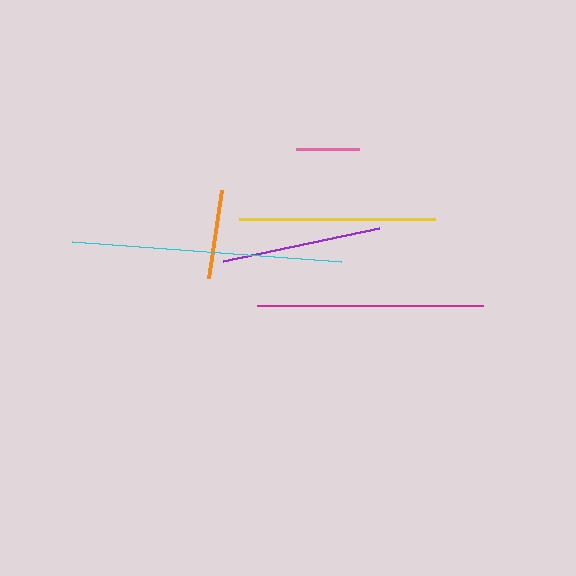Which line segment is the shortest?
The pink line is the shortest at approximately 64 pixels.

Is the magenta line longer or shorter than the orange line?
The magenta line is longer than the orange line.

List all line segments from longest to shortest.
From longest to shortest: cyan, magenta, yellow, purple, orange, pink.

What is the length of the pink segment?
The pink segment is approximately 64 pixels long.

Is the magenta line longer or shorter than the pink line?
The magenta line is longer than the pink line.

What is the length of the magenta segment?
The magenta segment is approximately 226 pixels long.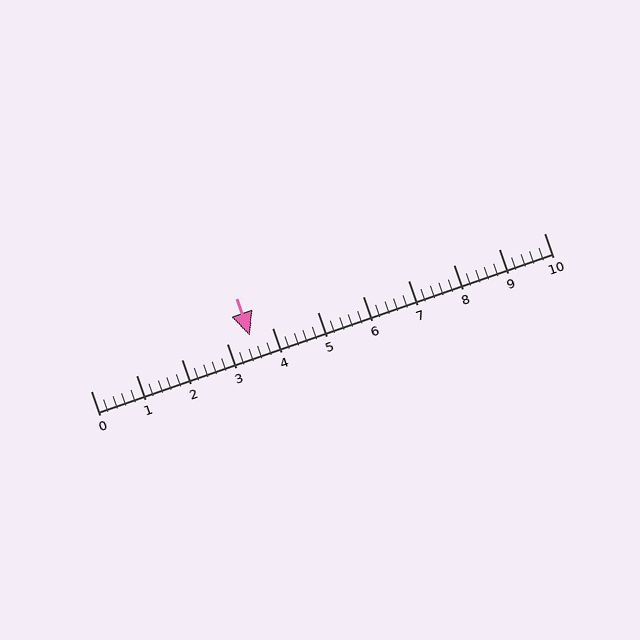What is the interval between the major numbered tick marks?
The major tick marks are spaced 1 units apart.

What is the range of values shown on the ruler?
The ruler shows values from 0 to 10.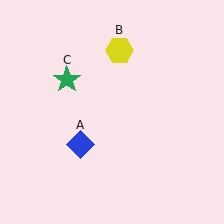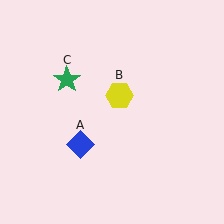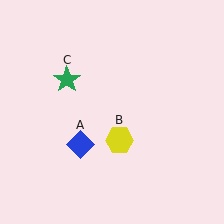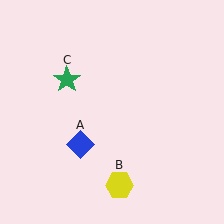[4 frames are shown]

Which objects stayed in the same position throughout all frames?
Blue diamond (object A) and green star (object C) remained stationary.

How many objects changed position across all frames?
1 object changed position: yellow hexagon (object B).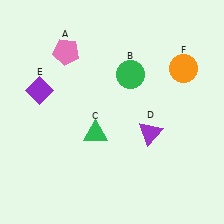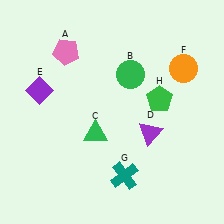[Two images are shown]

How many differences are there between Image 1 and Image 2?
There are 2 differences between the two images.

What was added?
A teal cross (G), a green pentagon (H) were added in Image 2.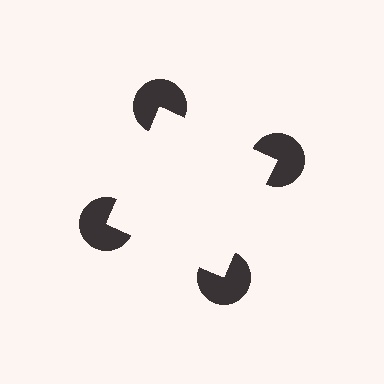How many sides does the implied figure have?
4 sides.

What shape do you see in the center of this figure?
An illusory square — its edges are inferred from the aligned wedge cuts in the pac-man discs, not physically drawn.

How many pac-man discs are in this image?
There are 4 — one at each vertex of the illusory square.